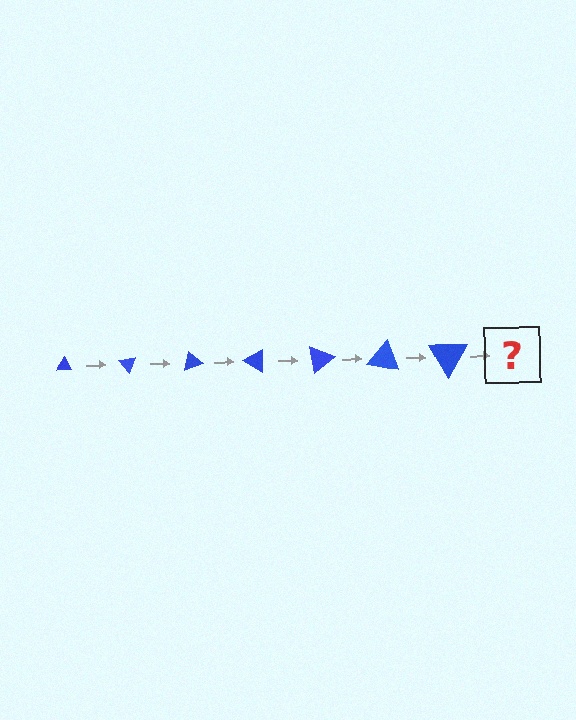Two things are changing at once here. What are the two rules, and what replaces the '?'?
The two rules are that the triangle grows larger each step and it rotates 50 degrees each step. The '?' should be a triangle, larger than the previous one and rotated 350 degrees from the start.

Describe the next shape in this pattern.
It should be a triangle, larger than the previous one and rotated 350 degrees from the start.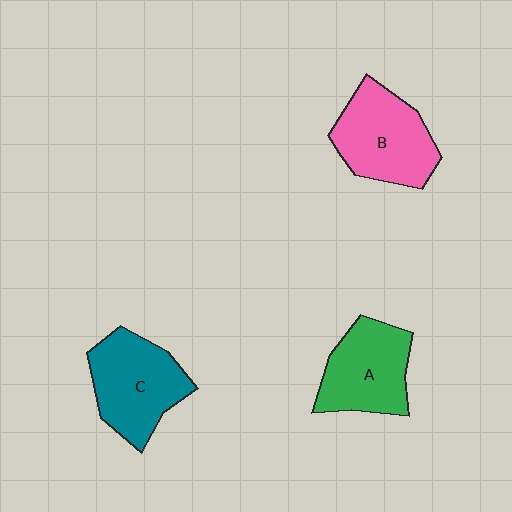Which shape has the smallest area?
Shape A (green).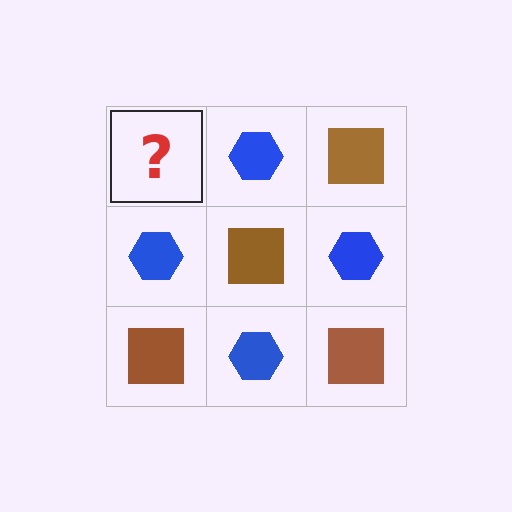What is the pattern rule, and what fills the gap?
The rule is that it alternates brown square and blue hexagon in a checkerboard pattern. The gap should be filled with a brown square.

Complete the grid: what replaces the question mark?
The question mark should be replaced with a brown square.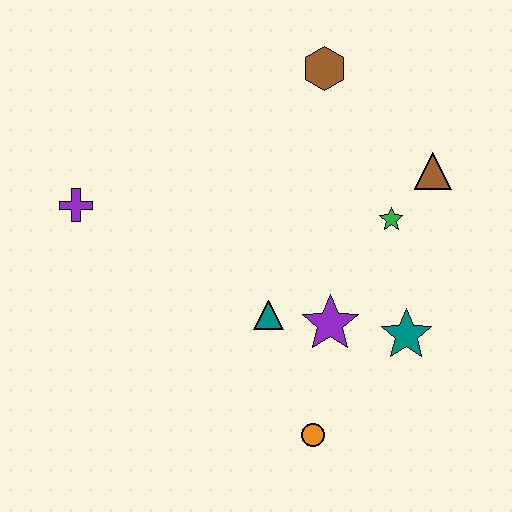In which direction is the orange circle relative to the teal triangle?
The orange circle is below the teal triangle.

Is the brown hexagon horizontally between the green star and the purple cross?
Yes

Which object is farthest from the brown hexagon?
The orange circle is farthest from the brown hexagon.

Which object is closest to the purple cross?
The teal triangle is closest to the purple cross.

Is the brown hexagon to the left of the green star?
Yes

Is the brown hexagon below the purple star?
No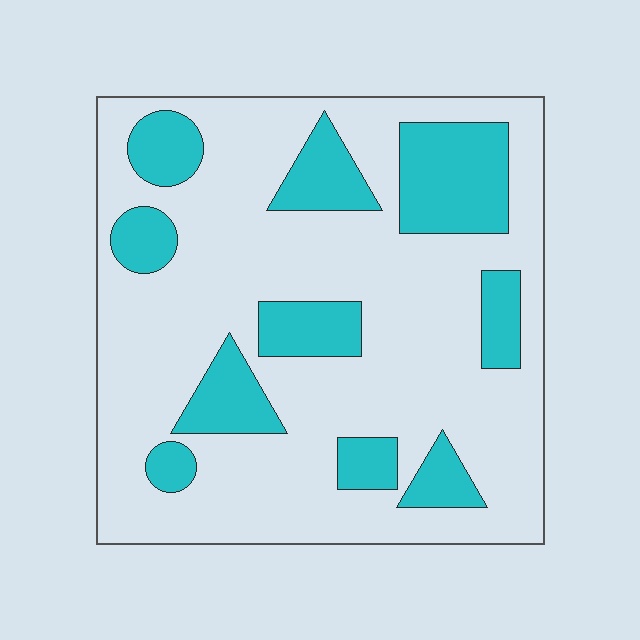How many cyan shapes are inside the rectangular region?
10.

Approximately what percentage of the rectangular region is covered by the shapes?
Approximately 25%.